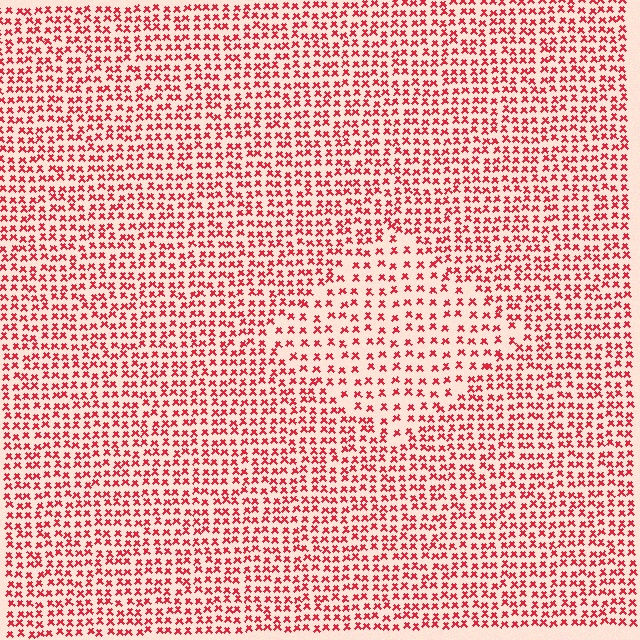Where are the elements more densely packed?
The elements are more densely packed outside the diamond boundary.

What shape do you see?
I see a diamond.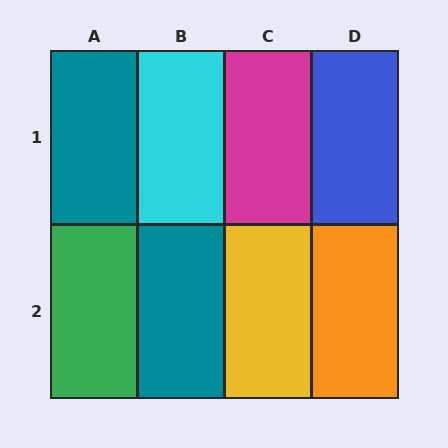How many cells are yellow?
1 cell is yellow.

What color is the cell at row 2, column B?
Teal.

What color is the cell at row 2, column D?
Orange.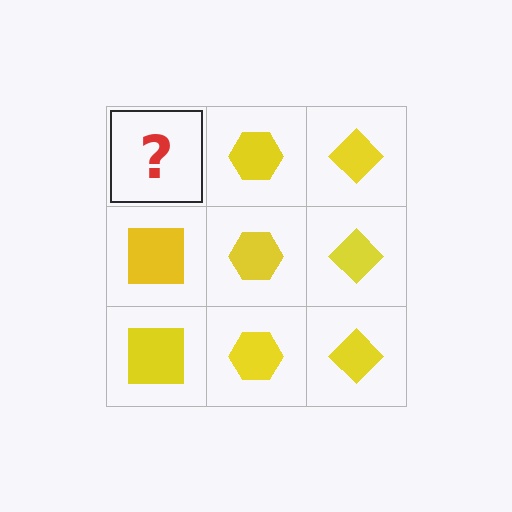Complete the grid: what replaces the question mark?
The question mark should be replaced with a yellow square.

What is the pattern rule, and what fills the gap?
The rule is that each column has a consistent shape. The gap should be filled with a yellow square.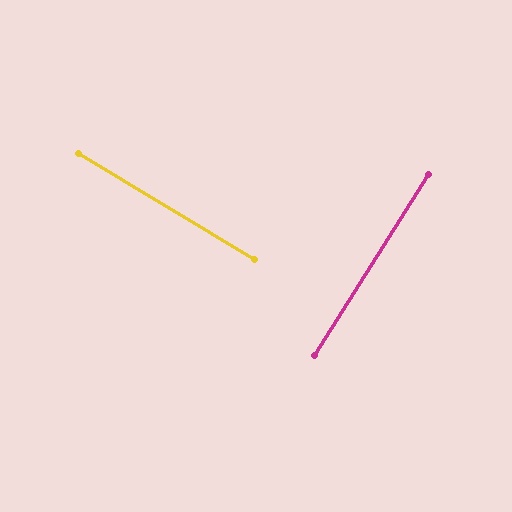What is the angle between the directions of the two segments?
Approximately 89 degrees.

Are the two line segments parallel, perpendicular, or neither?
Perpendicular — they meet at approximately 89°.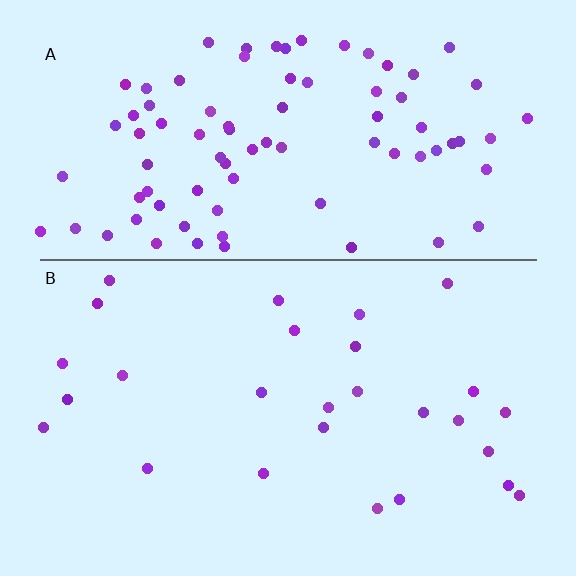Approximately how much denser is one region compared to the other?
Approximately 3.2× — region A over region B.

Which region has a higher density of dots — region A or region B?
A (the top).